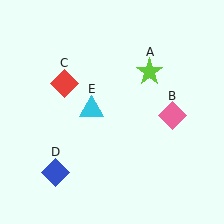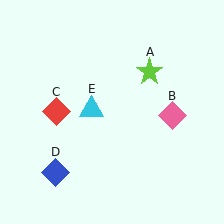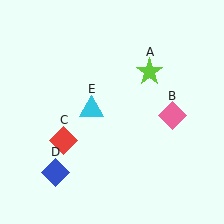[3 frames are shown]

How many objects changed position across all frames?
1 object changed position: red diamond (object C).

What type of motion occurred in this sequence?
The red diamond (object C) rotated counterclockwise around the center of the scene.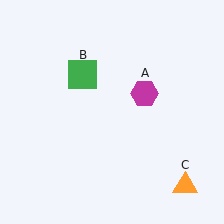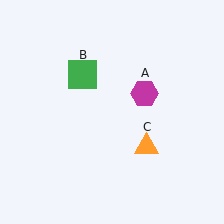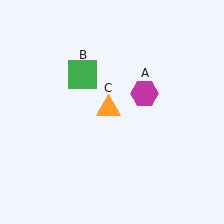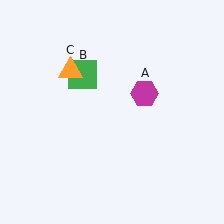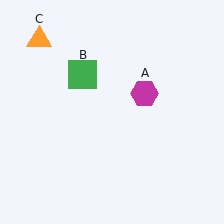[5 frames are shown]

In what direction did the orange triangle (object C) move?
The orange triangle (object C) moved up and to the left.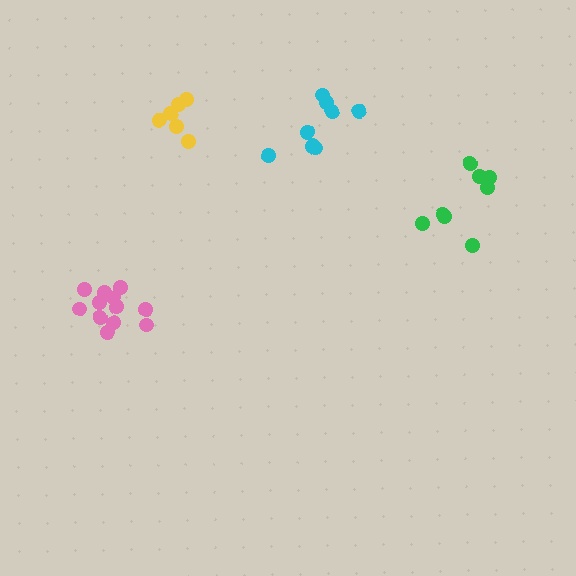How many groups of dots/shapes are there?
There are 4 groups.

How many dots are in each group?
Group 1: 8 dots, Group 2: 12 dots, Group 3: 6 dots, Group 4: 8 dots (34 total).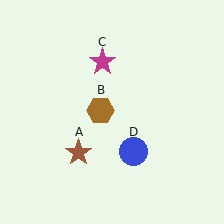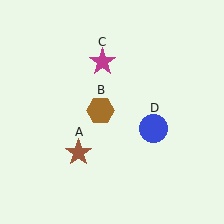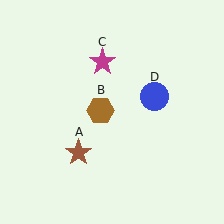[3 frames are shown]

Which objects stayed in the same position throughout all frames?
Brown star (object A) and brown hexagon (object B) and magenta star (object C) remained stationary.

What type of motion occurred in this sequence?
The blue circle (object D) rotated counterclockwise around the center of the scene.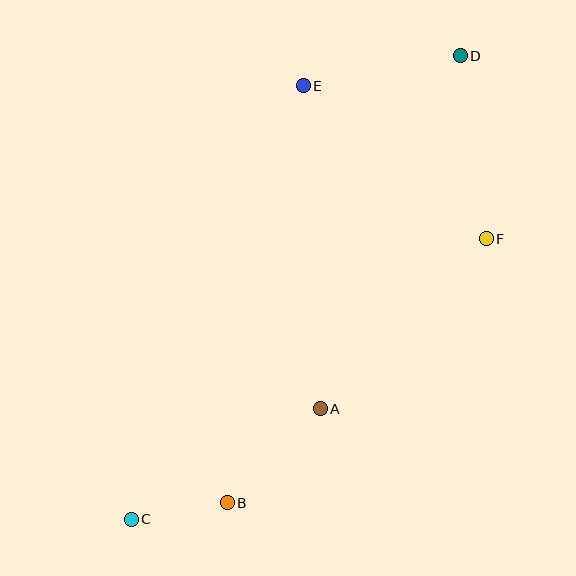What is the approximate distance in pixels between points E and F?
The distance between E and F is approximately 239 pixels.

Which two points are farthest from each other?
Points C and D are farthest from each other.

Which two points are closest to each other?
Points B and C are closest to each other.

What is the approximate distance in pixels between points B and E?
The distance between B and E is approximately 424 pixels.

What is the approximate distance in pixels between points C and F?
The distance between C and F is approximately 453 pixels.